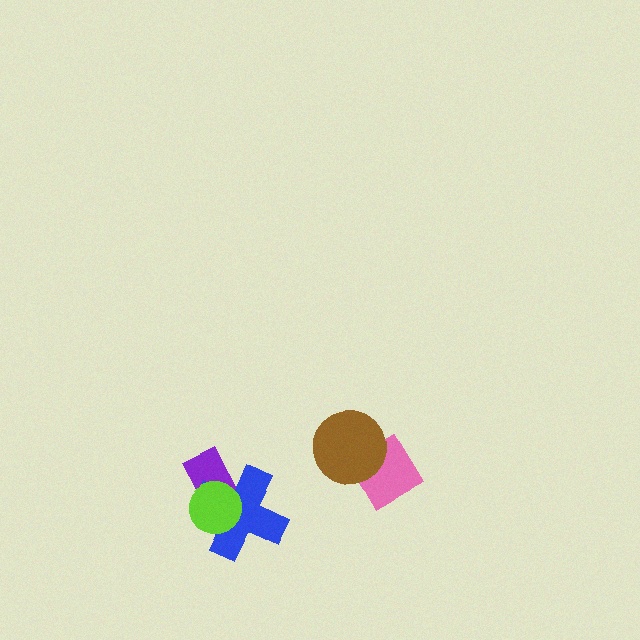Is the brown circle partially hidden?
No, no other shape covers it.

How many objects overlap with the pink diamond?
1 object overlaps with the pink diamond.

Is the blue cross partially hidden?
Yes, it is partially covered by another shape.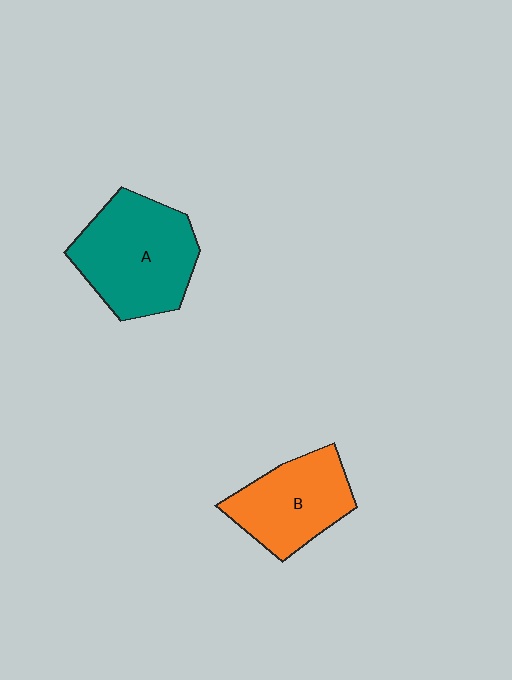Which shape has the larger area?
Shape A (teal).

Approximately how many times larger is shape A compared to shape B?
Approximately 1.3 times.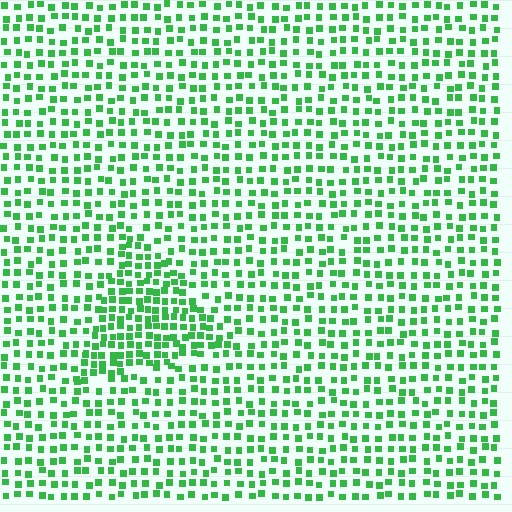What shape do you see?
I see a triangle.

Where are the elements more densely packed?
The elements are more densely packed inside the triangle boundary.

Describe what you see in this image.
The image contains small green elements arranged at two different densities. A triangle-shaped region is visible where the elements are more densely packed than the surrounding area.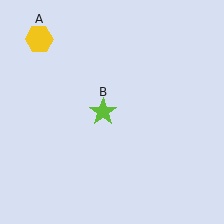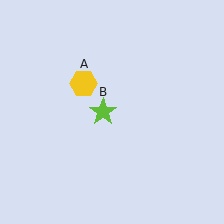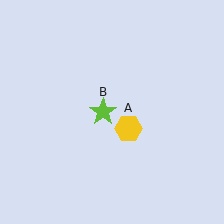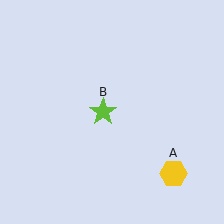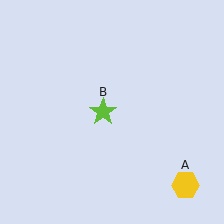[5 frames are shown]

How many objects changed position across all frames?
1 object changed position: yellow hexagon (object A).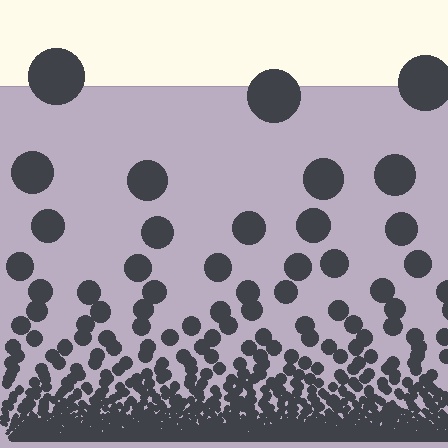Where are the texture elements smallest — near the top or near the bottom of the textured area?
Near the bottom.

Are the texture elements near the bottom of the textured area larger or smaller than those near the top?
Smaller. The gradient is inverted — elements near the bottom are smaller and denser.